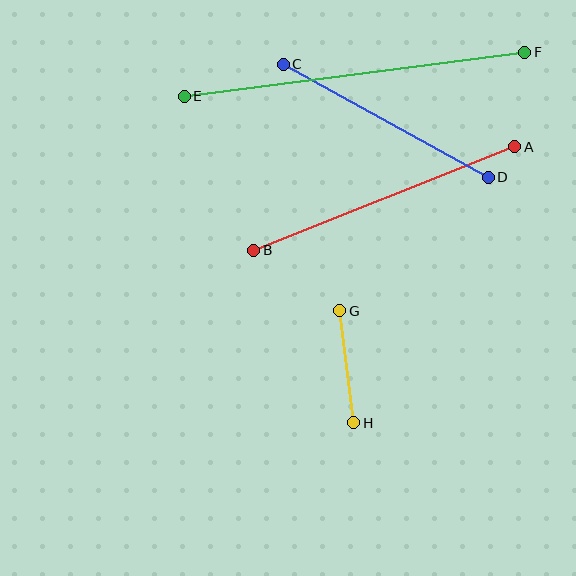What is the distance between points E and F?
The distance is approximately 343 pixels.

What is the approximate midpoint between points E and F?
The midpoint is at approximately (355, 74) pixels.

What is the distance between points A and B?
The distance is approximately 281 pixels.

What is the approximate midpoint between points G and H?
The midpoint is at approximately (347, 367) pixels.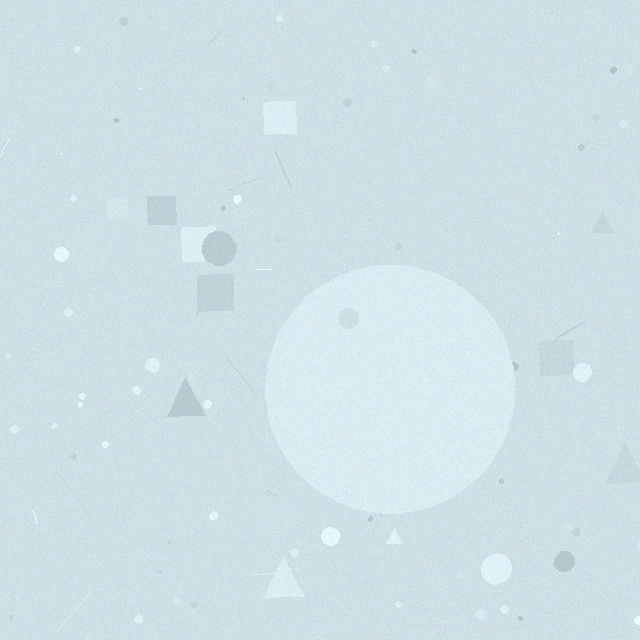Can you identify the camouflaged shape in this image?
The camouflaged shape is a circle.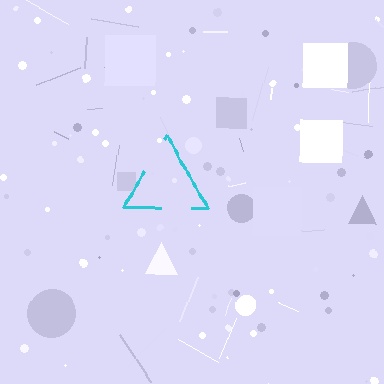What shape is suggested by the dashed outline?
The dashed outline suggests a triangle.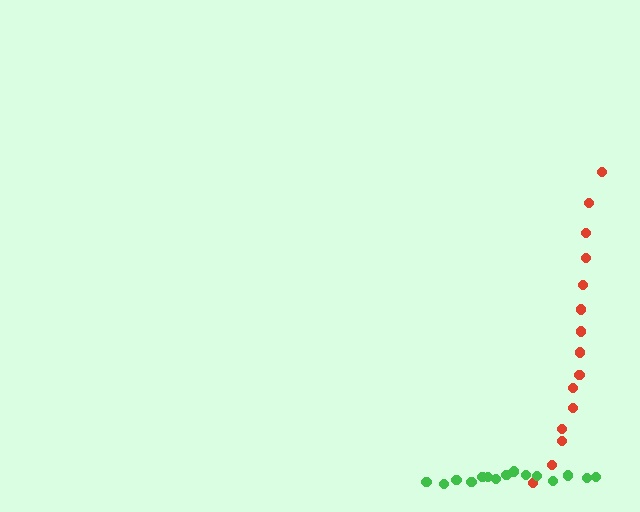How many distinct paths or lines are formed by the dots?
There are 2 distinct paths.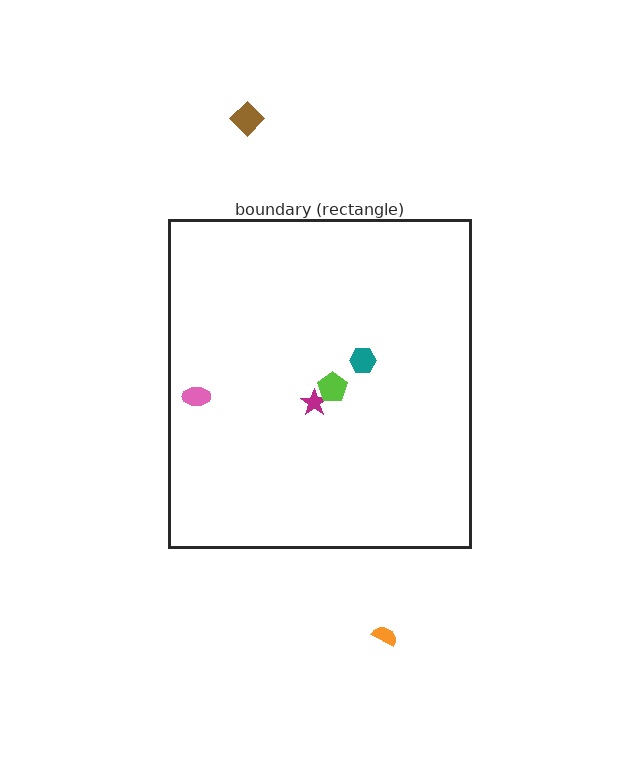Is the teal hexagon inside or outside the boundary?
Inside.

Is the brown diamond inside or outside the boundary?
Outside.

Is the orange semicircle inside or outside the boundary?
Outside.